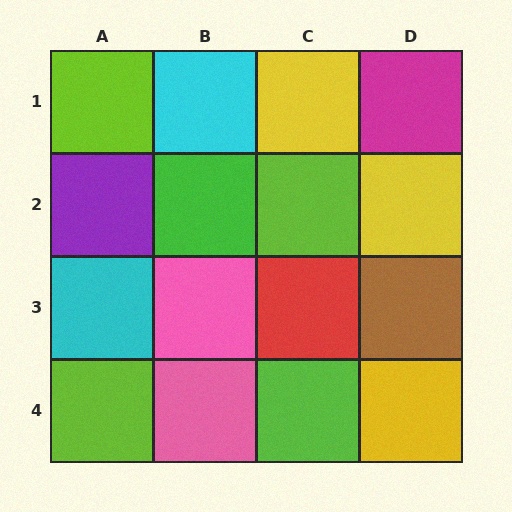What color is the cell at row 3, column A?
Cyan.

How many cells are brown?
1 cell is brown.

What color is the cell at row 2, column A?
Purple.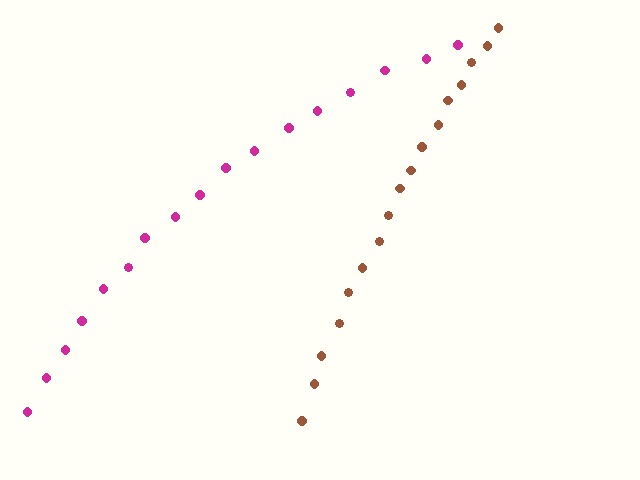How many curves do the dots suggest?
There are 2 distinct paths.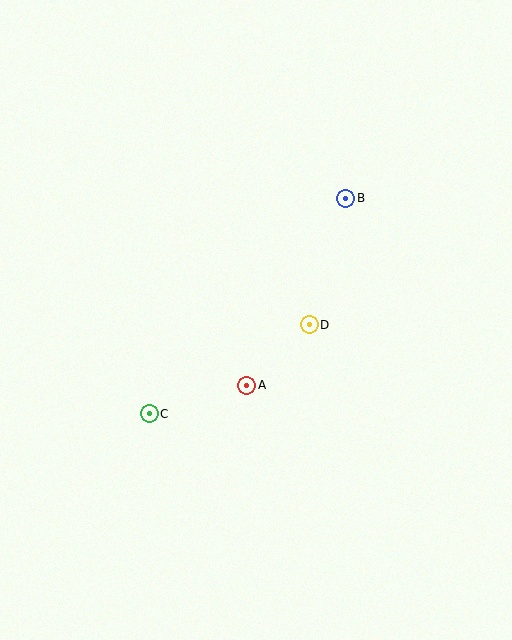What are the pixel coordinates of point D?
Point D is at (309, 325).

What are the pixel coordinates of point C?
Point C is at (149, 414).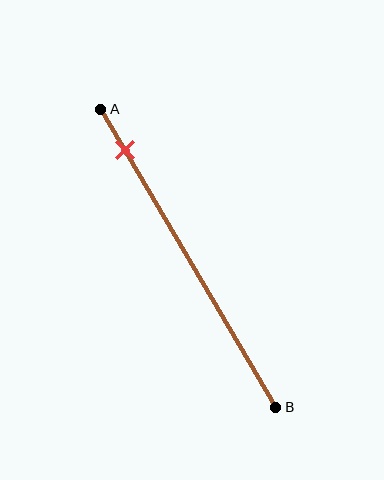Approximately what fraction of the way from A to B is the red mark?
The red mark is approximately 15% of the way from A to B.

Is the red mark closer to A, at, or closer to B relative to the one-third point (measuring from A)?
The red mark is closer to point A than the one-third point of segment AB.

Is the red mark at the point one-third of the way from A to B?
No, the mark is at about 15% from A, not at the 33% one-third point.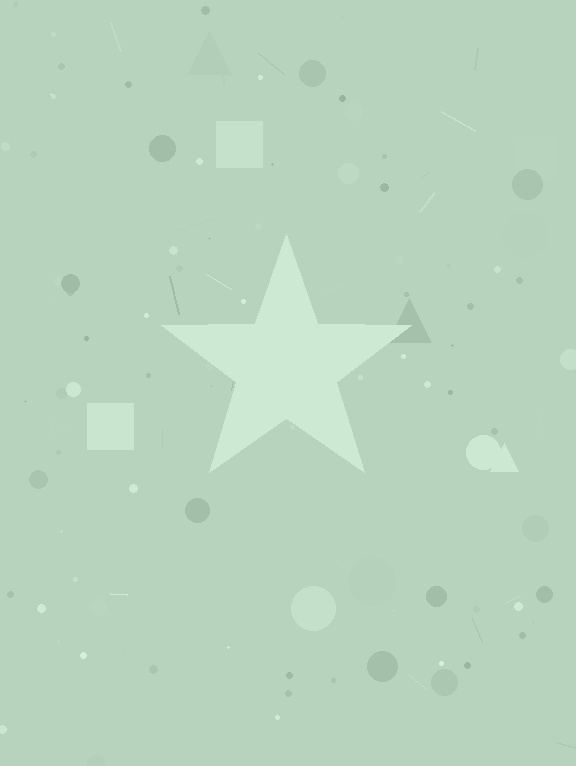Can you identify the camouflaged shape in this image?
The camouflaged shape is a star.